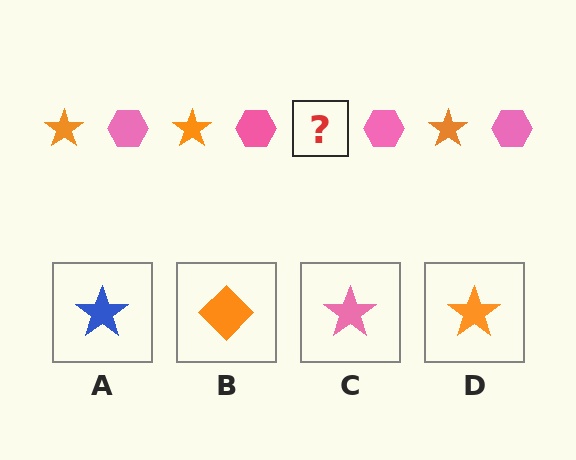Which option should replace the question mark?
Option D.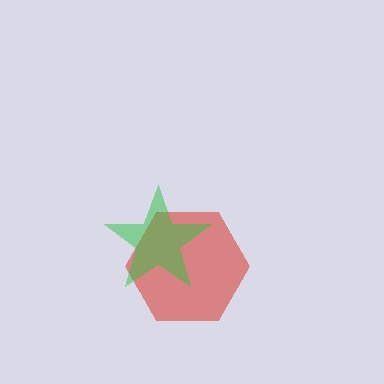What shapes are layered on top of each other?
The layered shapes are: a red hexagon, a green star.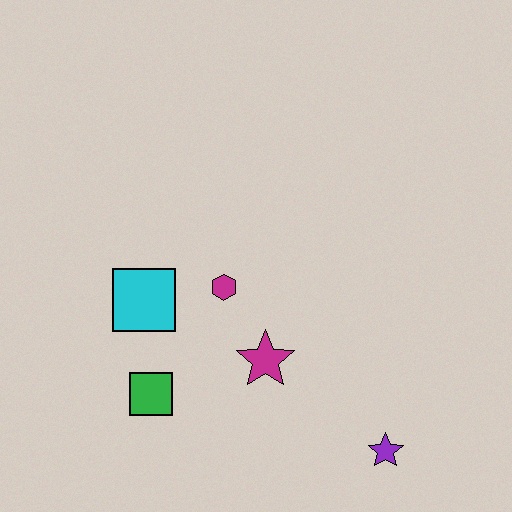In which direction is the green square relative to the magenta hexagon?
The green square is below the magenta hexagon.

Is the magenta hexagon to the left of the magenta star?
Yes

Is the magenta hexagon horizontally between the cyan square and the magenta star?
Yes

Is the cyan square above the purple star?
Yes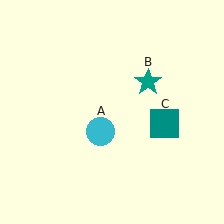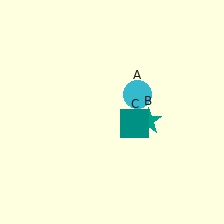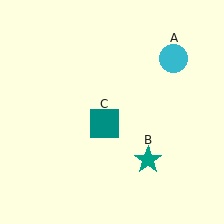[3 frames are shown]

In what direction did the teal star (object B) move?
The teal star (object B) moved down.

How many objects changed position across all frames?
3 objects changed position: cyan circle (object A), teal star (object B), teal square (object C).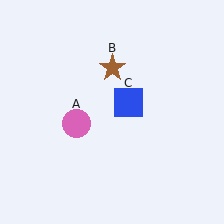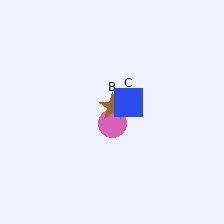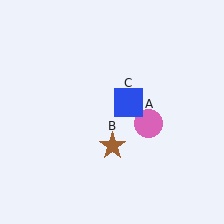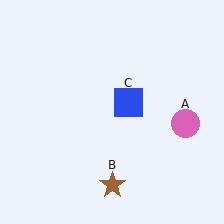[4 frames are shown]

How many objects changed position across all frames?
2 objects changed position: pink circle (object A), brown star (object B).